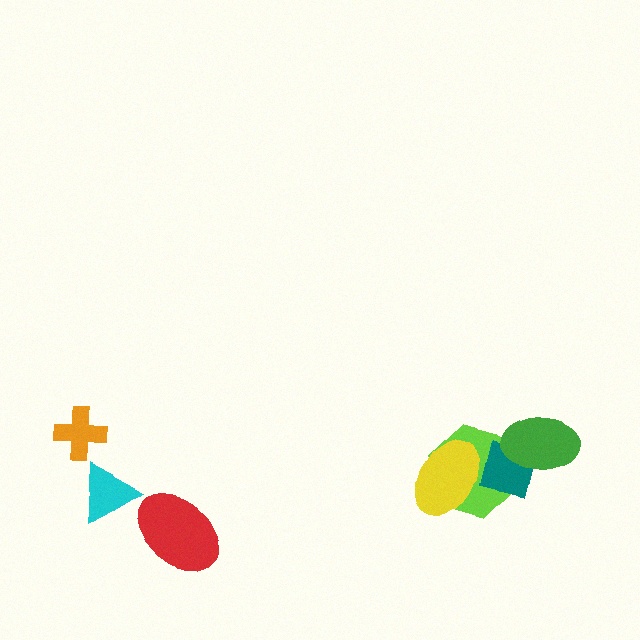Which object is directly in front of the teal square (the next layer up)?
The yellow ellipse is directly in front of the teal square.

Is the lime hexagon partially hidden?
Yes, it is partially covered by another shape.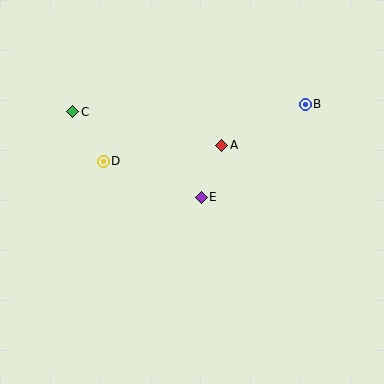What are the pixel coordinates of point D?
Point D is at (103, 161).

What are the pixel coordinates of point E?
Point E is at (201, 197).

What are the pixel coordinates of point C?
Point C is at (73, 112).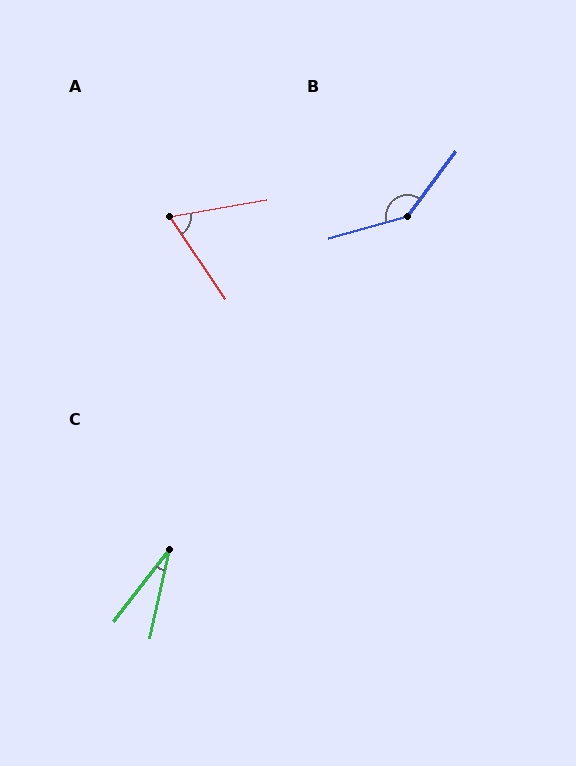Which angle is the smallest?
C, at approximately 26 degrees.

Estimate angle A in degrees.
Approximately 65 degrees.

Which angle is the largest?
B, at approximately 143 degrees.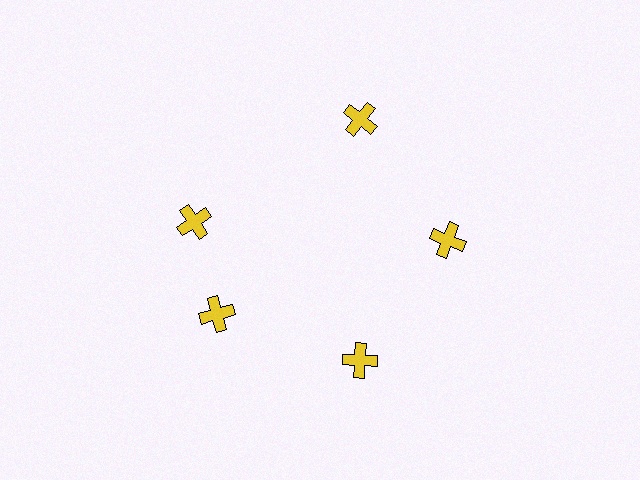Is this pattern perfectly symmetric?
No. The 5 yellow crosses are arranged in a ring, but one element near the 10 o'clock position is rotated out of alignment along the ring, breaking the 5-fold rotational symmetry.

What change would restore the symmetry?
The symmetry would be restored by rotating it back into even spacing with its neighbors so that all 5 crosses sit at equal angles and equal distance from the center.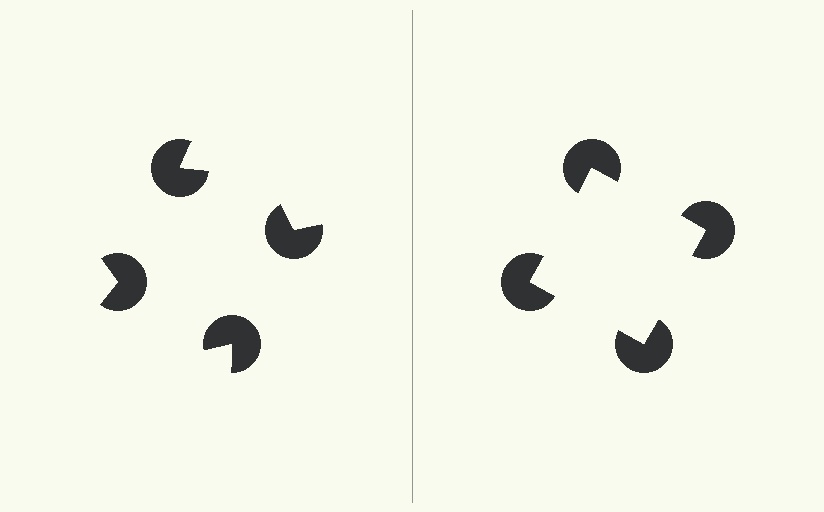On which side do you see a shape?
An illusory square appears on the right side. On the left side the wedge cuts are rotated, so no coherent shape forms.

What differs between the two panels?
The pac-man discs are positioned identically on both sides; only the wedge orientations differ. On the right they align to a square; on the left they are misaligned.